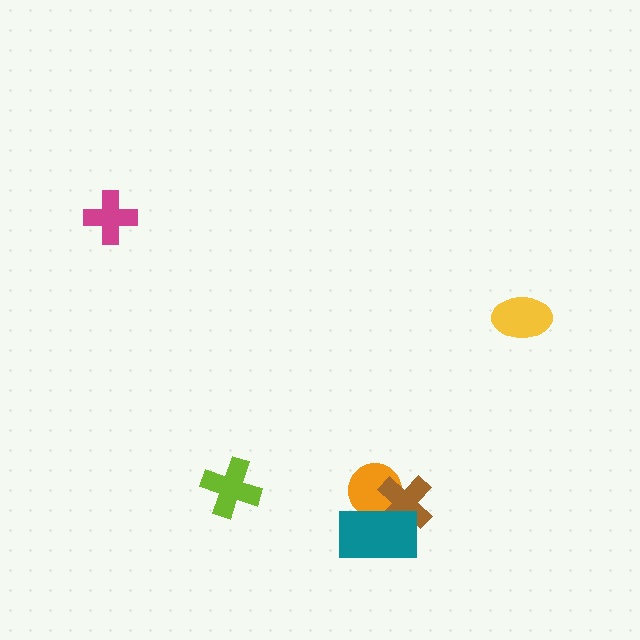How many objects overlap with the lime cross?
0 objects overlap with the lime cross.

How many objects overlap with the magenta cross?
0 objects overlap with the magenta cross.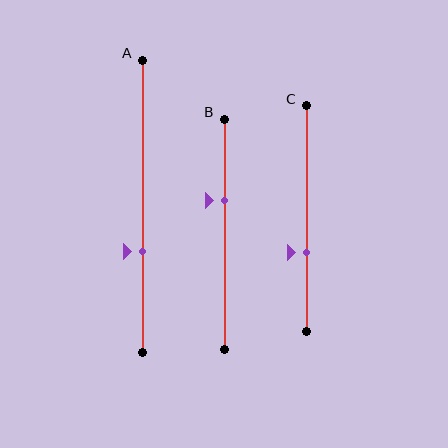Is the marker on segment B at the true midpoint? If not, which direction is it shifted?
No, the marker on segment B is shifted upward by about 15% of the segment length.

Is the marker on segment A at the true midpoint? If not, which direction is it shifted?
No, the marker on segment A is shifted downward by about 15% of the segment length.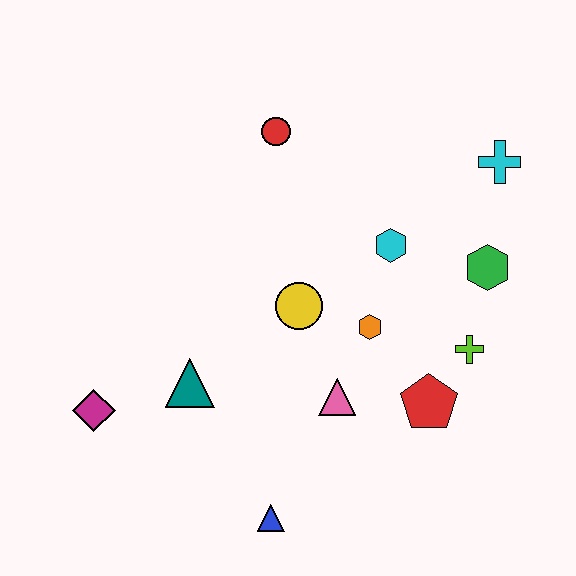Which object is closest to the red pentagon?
The lime cross is closest to the red pentagon.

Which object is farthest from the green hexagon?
The magenta diamond is farthest from the green hexagon.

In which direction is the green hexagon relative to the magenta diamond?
The green hexagon is to the right of the magenta diamond.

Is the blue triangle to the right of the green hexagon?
No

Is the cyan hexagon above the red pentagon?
Yes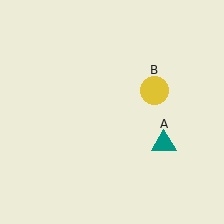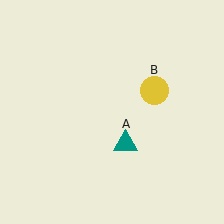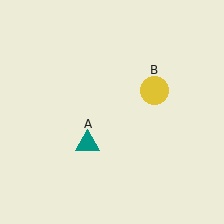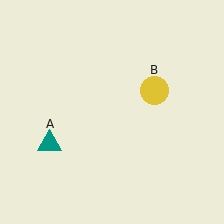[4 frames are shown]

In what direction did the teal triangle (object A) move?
The teal triangle (object A) moved left.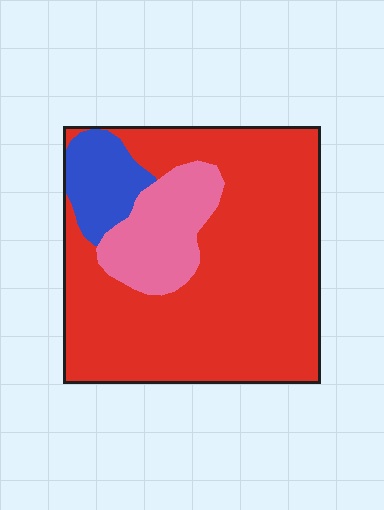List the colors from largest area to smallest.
From largest to smallest: red, pink, blue.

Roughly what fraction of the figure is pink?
Pink takes up less than a quarter of the figure.